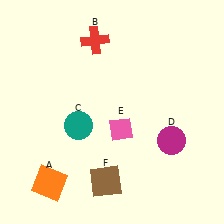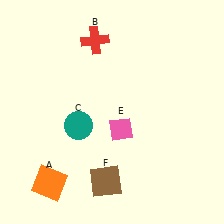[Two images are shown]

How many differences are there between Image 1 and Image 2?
There is 1 difference between the two images.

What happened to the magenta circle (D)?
The magenta circle (D) was removed in Image 2. It was in the bottom-right area of Image 1.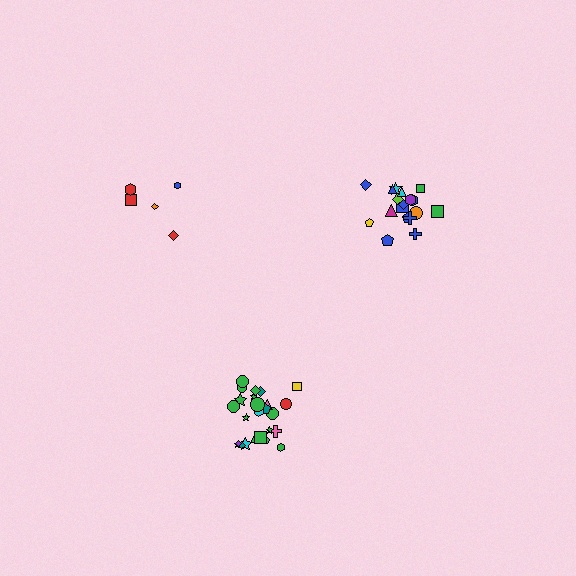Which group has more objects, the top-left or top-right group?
The top-right group.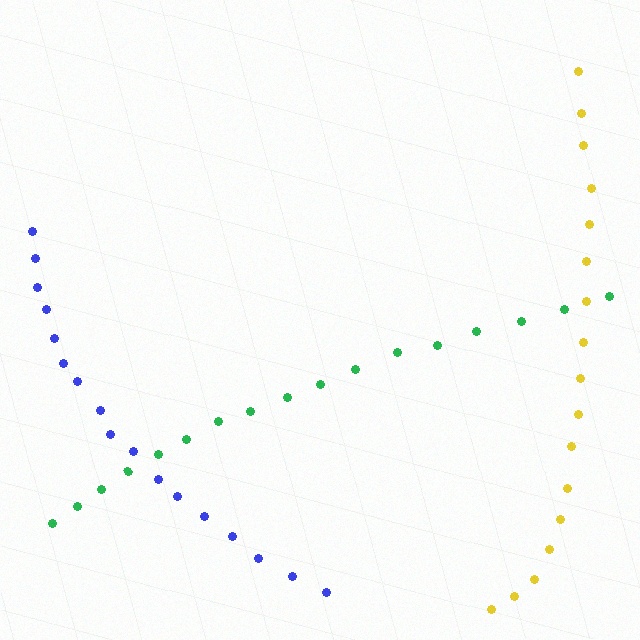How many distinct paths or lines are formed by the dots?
There are 3 distinct paths.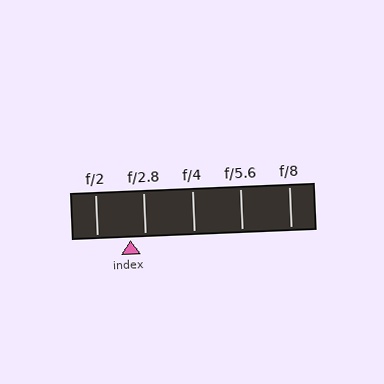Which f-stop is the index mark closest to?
The index mark is closest to f/2.8.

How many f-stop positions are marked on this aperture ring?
There are 5 f-stop positions marked.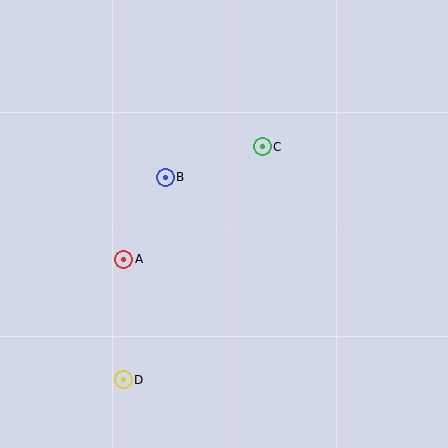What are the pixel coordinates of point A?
Point A is at (124, 259).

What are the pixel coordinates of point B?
Point B is at (165, 177).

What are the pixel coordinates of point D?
Point D is at (123, 380).